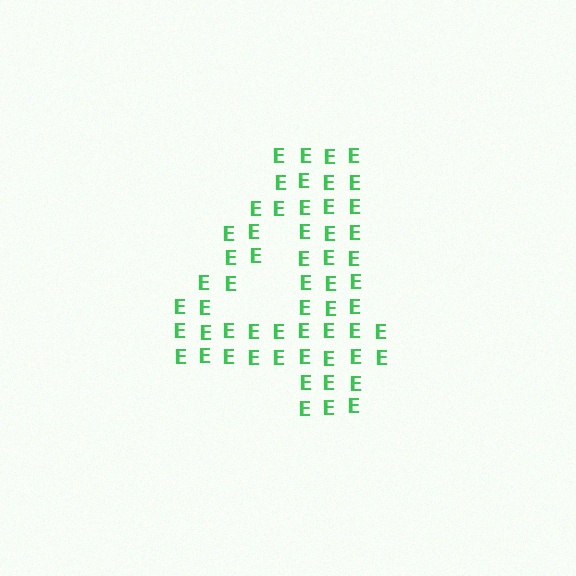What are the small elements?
The small elements are letter E's.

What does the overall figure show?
The overall figure shows the digit 4.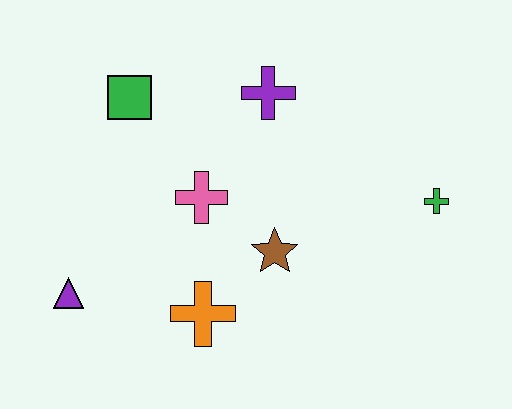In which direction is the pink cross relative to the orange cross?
The pink cross is above the orange cross.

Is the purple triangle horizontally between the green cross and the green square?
No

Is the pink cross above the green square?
No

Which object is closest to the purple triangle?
The orange cross is closest to the purple triangle.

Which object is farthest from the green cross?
The purple triangle is farthest from the green cross.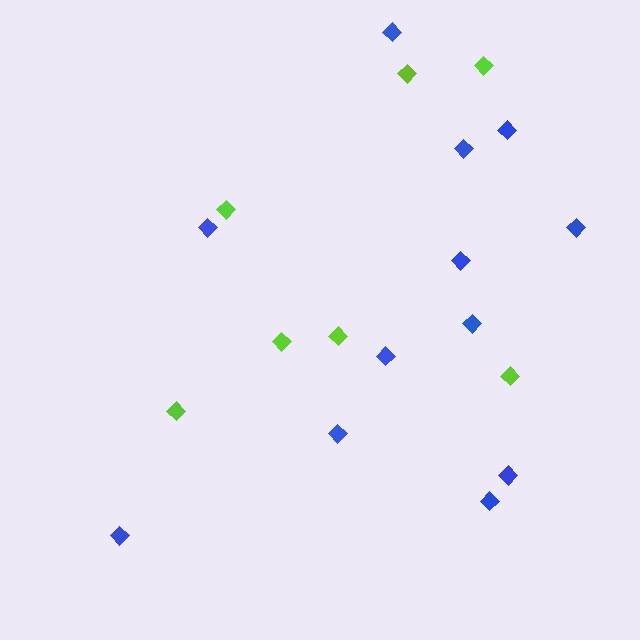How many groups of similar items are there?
There are 2 groups: one group of blue diamonds (12) and one group of lime diamonds (7).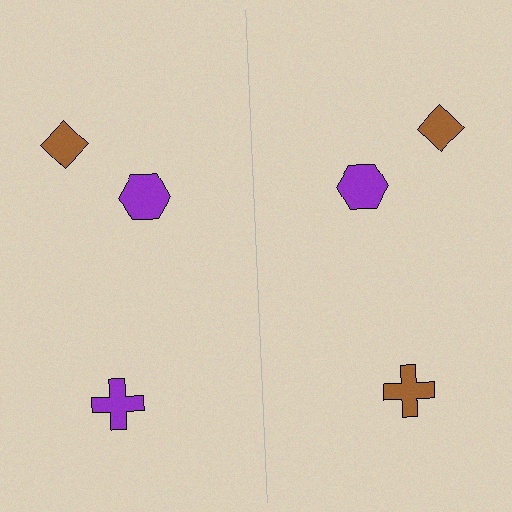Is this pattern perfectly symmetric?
No, the pattern is not perfectly symmetric. The brown cross on the right side breaks the symmetry — its mirror counterpart is purple.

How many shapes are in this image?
There are 6 shapes in this image.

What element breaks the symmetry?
The brown cross on the right side breaks the symmetry — its mirror counterpart is purple.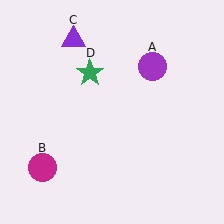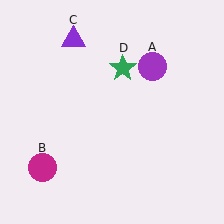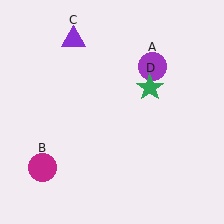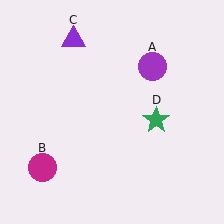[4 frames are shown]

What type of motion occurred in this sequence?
The green star (object D) rotated clockwise around the center of the scene.